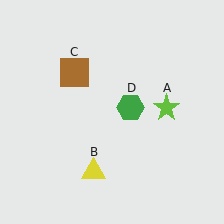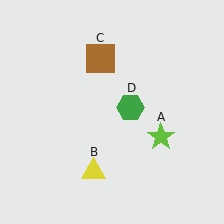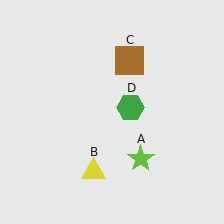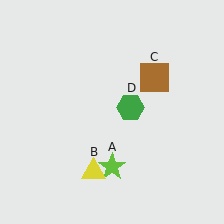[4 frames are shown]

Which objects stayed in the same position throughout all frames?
Yellow triangle (object B) and green hexagon (object D) remained stationary.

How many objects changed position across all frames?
2 objects changed position: lime star (object A), brown square (object C).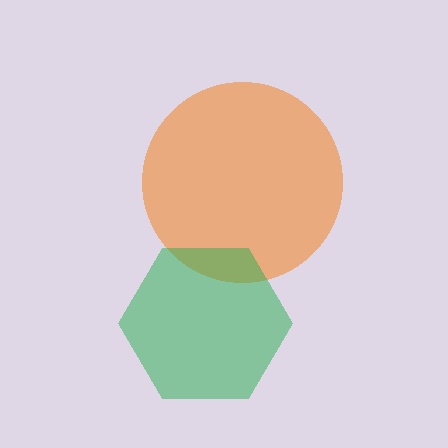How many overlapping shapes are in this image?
There are 2 overlapping shapes in the image.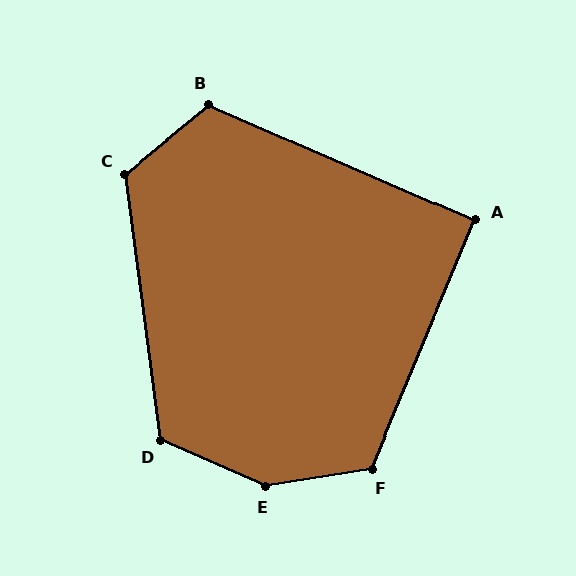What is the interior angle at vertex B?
Approximately 117 degrees (obtuse).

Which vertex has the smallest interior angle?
A, at approximately 91 degrees.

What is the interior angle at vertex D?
Approximately 121 degrees (obtuse).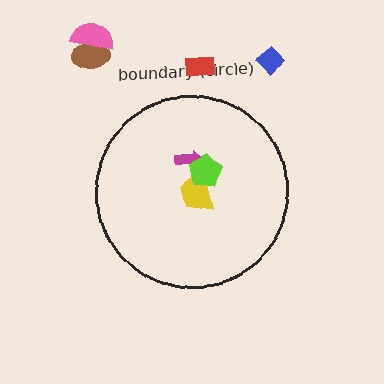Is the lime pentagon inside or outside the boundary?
Inside.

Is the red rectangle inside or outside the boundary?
Outside.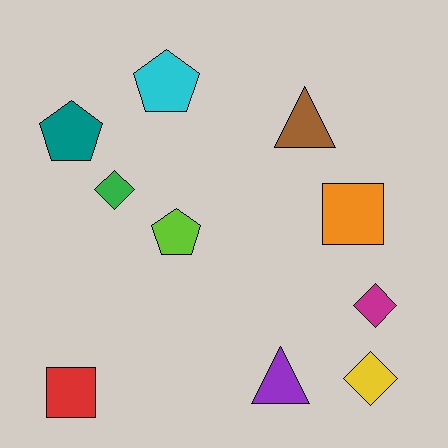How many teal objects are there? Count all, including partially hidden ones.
There is 1 teal object.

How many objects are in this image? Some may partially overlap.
There are 10 objects.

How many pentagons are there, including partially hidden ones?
There are 3 pentagons.